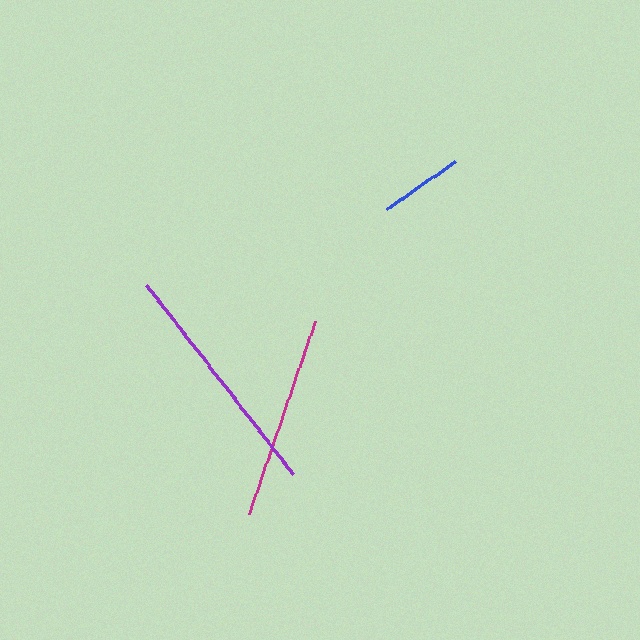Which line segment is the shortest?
The blue line is the shortest at approximately 84 pixels.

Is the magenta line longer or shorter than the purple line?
The purple line is longer than the magenta line.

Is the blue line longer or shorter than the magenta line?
The magenta line is longer than the blue line.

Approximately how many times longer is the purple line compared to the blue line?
The purple line is approximately 2.9 times the length of the blue line.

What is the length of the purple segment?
The purple segment is approximately 240 pixels long.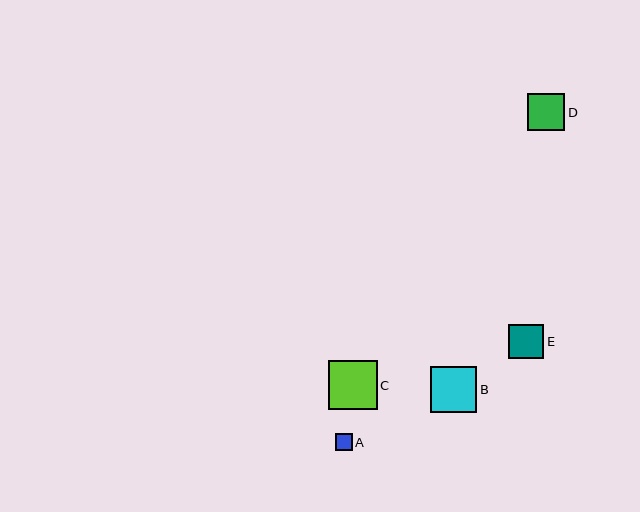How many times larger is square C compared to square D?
Square C is approximately 1.3 times the size of square D.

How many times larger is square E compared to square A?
Square E is approximately 2.1 times the size of square A.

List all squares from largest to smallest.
From largest to smallest: C, B, D, E, A.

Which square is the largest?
Square C is the largest with a size of approximately 49 pixels.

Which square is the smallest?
Square A is the smallest with a size of approximately 17 pixels.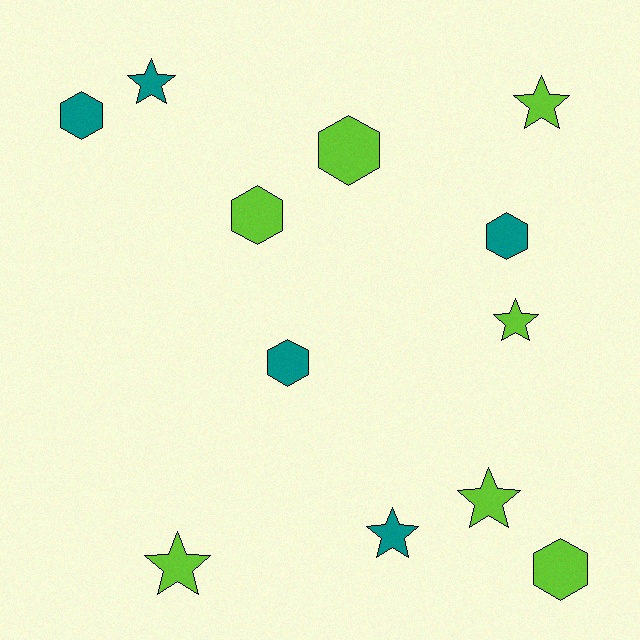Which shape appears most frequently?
Hexagon, with 6 objects.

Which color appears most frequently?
Lime, with 7 objects.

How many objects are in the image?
There are 12 objects.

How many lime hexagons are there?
There are 3 lime hexagons.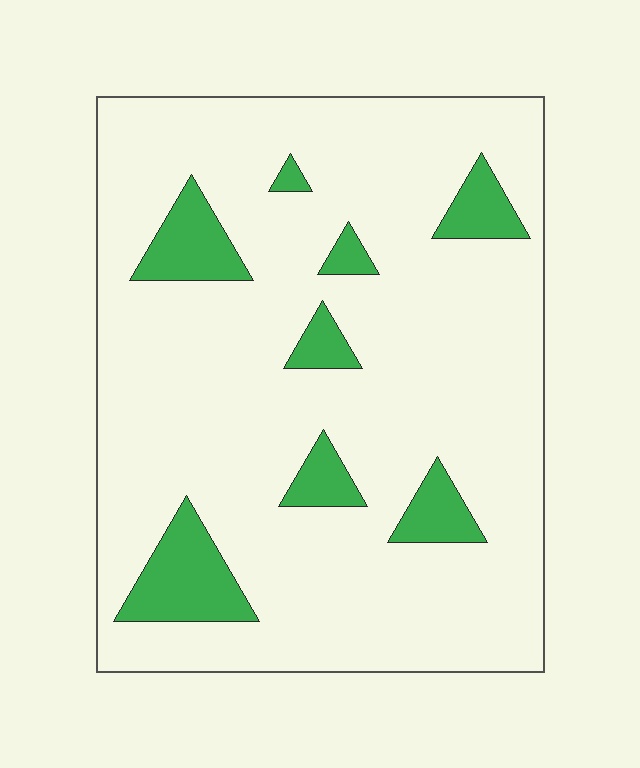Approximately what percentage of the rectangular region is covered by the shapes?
Approximately 15%.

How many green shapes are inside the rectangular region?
8.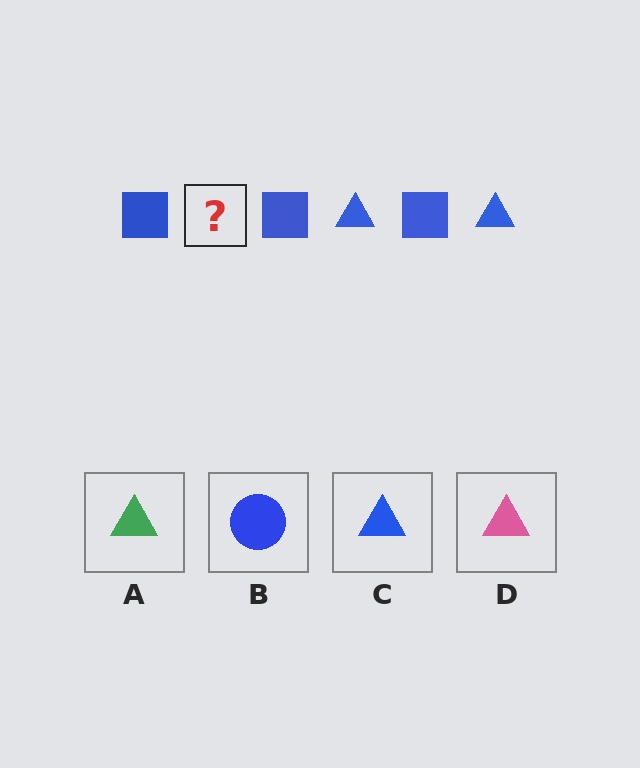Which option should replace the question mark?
Option C.